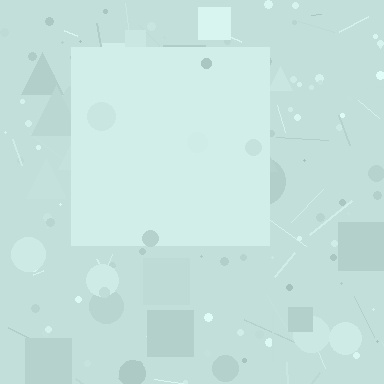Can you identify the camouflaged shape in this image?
The camouflaged shape is a square.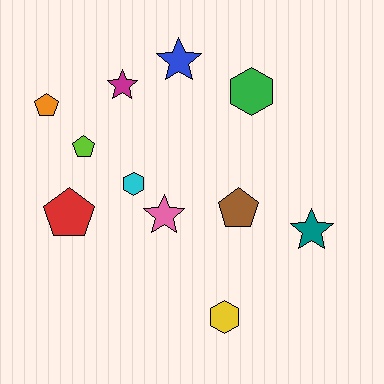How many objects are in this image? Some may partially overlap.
There are 11 objects.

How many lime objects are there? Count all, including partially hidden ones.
There is 1 lime object.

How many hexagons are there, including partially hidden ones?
There are 3 hexagons.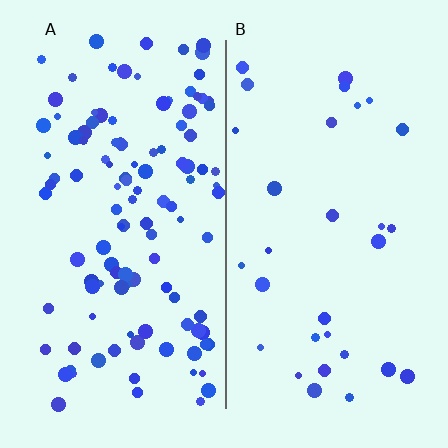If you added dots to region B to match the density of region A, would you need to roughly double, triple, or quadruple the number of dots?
Approximately quadruple.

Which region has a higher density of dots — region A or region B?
A (the left).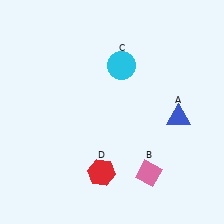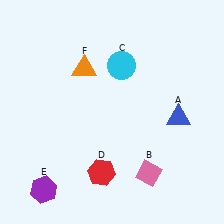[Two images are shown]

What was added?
A purple hexagon (E), an orange triangle (F) were added in Image 2.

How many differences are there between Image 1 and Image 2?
There are 2 differences between the two images.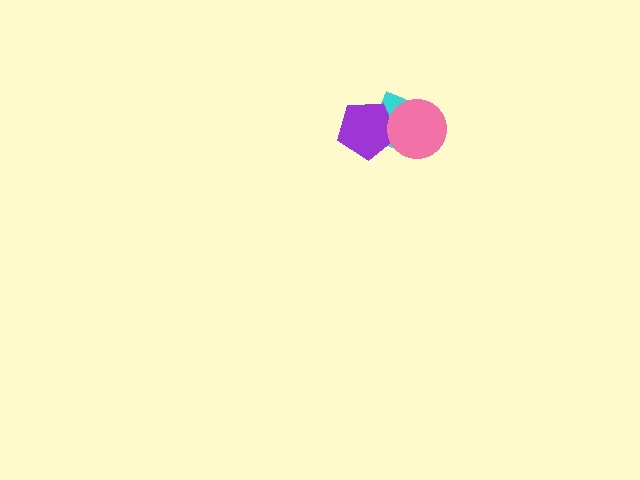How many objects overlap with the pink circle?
2 objects overlap with the pink circle.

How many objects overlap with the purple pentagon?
2 objects overlap with the purple pentagon.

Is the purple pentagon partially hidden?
Yes, it is partially covered by another shape.